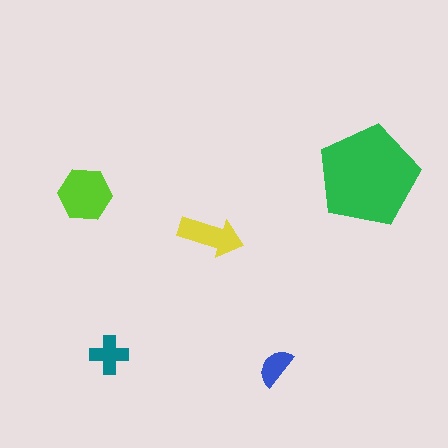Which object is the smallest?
The blue semicircle.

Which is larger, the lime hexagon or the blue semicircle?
The lime hexagon.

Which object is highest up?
The green pentagon is topmost.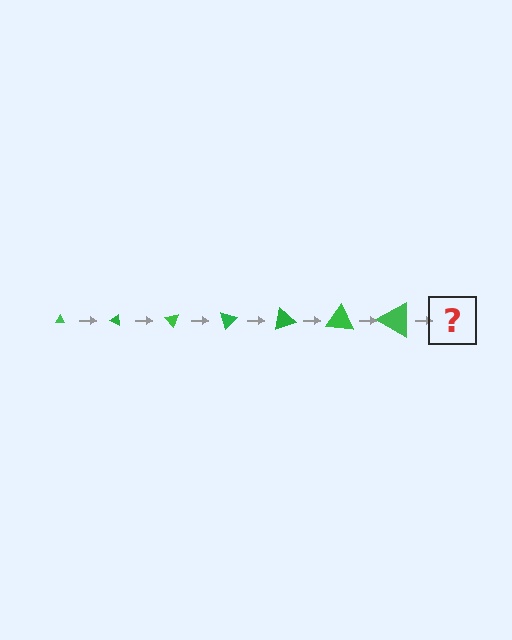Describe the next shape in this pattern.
It should be a triangle, larger than the previous one and rotated 175 degrees from the start.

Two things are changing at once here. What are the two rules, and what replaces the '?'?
The two rules are that the triangle grows larger each step and it rotates 25 degrees each step. The '?' should be a triangle, larger than the previous one and rotated 175 degrees from the start.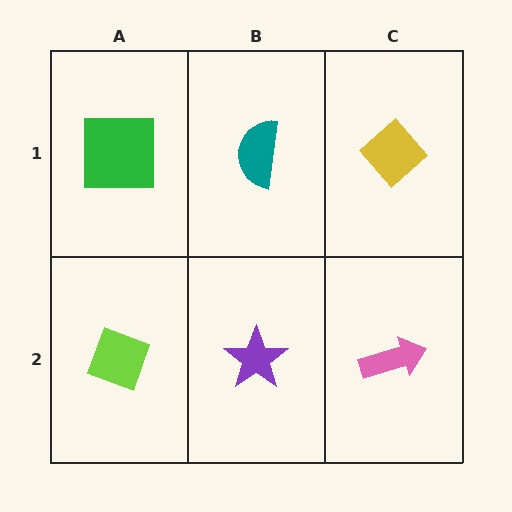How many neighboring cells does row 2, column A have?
2.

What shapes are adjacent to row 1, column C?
A pink arrow (row 2, column C), a teal semicircle (row 1, column B).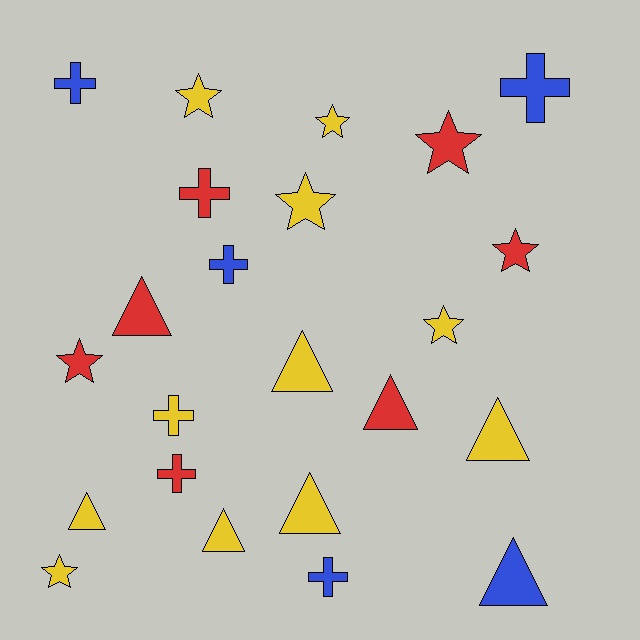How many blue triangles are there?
There is 1 blue triangle.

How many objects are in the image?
There are 23 objects.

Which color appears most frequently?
Yellow, with 11 objects.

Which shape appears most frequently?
Triangle, with 8 objects.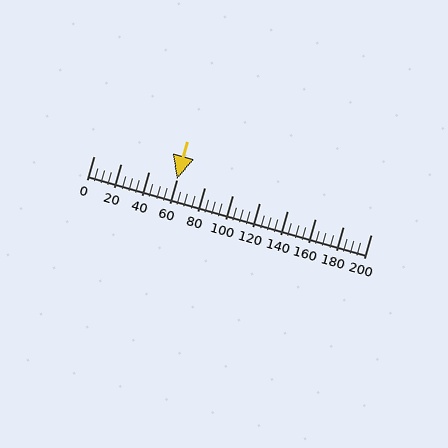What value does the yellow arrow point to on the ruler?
The yellow arrow points to approximately 60.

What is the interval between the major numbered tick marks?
The major tick marks are spaced 20 units apart.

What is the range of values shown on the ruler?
The ruler shows values from 0 to 200.